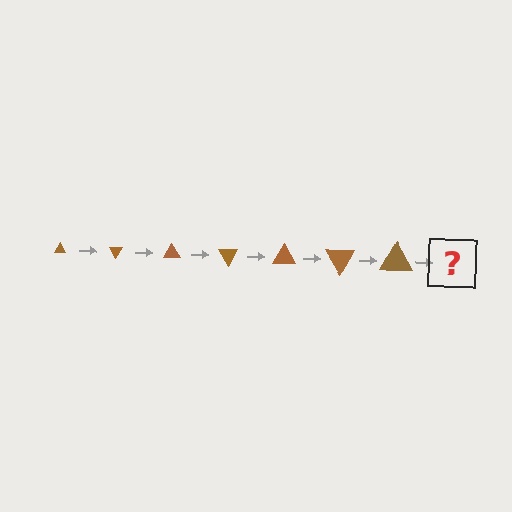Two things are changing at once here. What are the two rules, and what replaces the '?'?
The two rules are that the triangle grows larger each step and it rotates 60 degrees each step. The '?' should be a triangle, larger than the previous one and rotated 420 degrees from the start.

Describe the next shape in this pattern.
It should be a triangle, larger than the previous one and rotated 420 degrees from the start.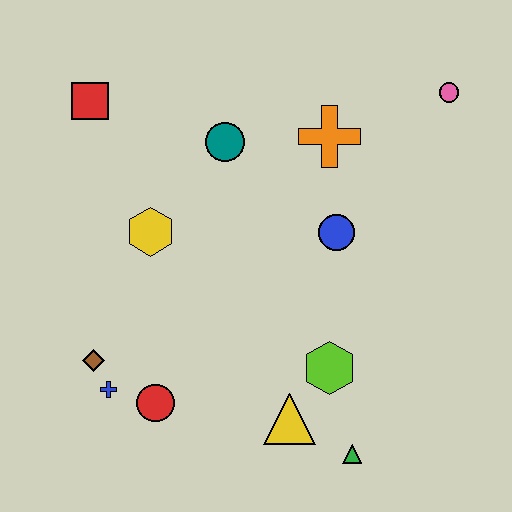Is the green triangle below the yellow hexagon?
Yes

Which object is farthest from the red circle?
The pink circle is farthest from the red circle.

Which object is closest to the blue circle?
The orange cross is closest to the blue circle.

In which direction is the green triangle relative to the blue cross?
The green triangle is to the right of the blue cross.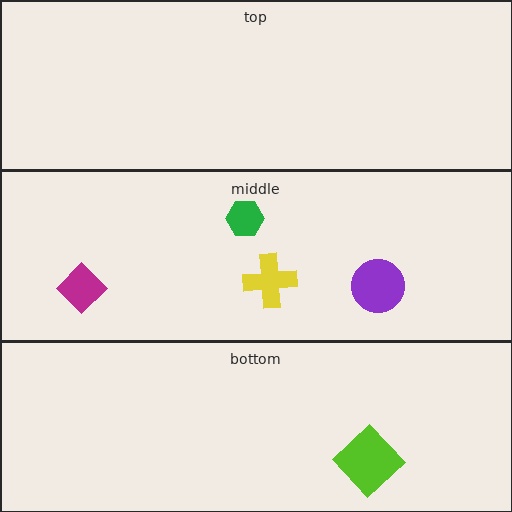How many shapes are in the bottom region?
1.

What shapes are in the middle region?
The yellow cross, the magenta diamond, the green hexagon, the purple circle.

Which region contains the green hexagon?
The middle region.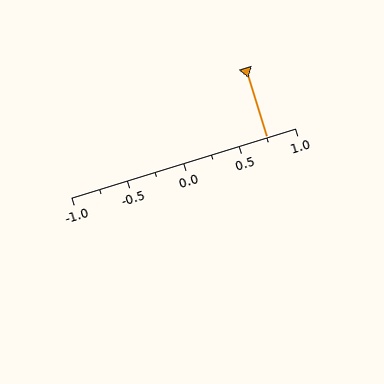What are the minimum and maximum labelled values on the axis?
The axis runs from -1.0 to 1.0.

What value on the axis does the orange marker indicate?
The marker indicates approximately 0.75.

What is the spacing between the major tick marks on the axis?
The major ticks are spaced 0.5 apart.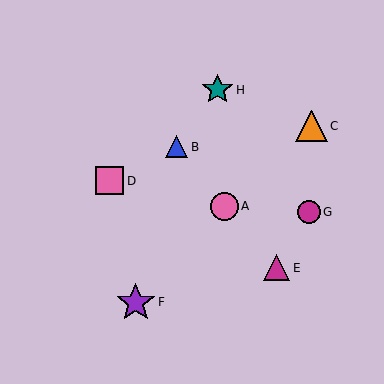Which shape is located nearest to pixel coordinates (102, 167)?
The pink square (labeled D) at (110, 181) is nearest to that location.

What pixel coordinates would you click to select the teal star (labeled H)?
Click at (217, 90) to select the teal star H.